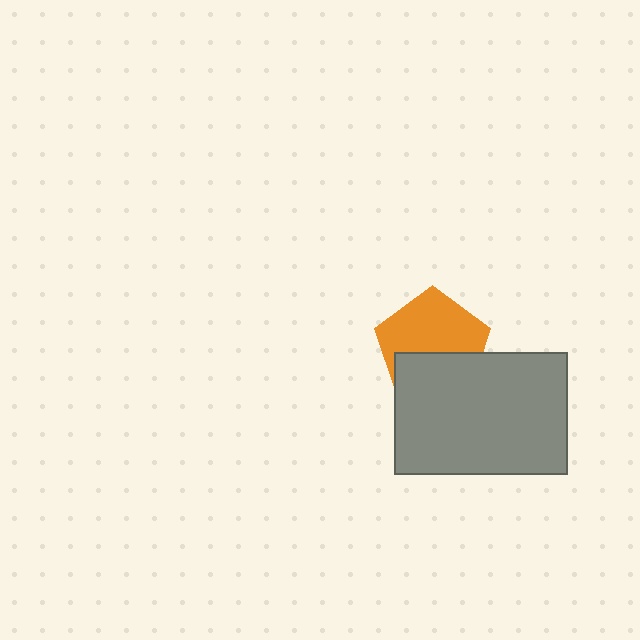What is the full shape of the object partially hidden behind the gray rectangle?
The partially hidden object is an orange pentagon.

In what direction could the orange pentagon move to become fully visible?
The orange pentagon could move up. That would shift it out from behind the gray rectangle entirely.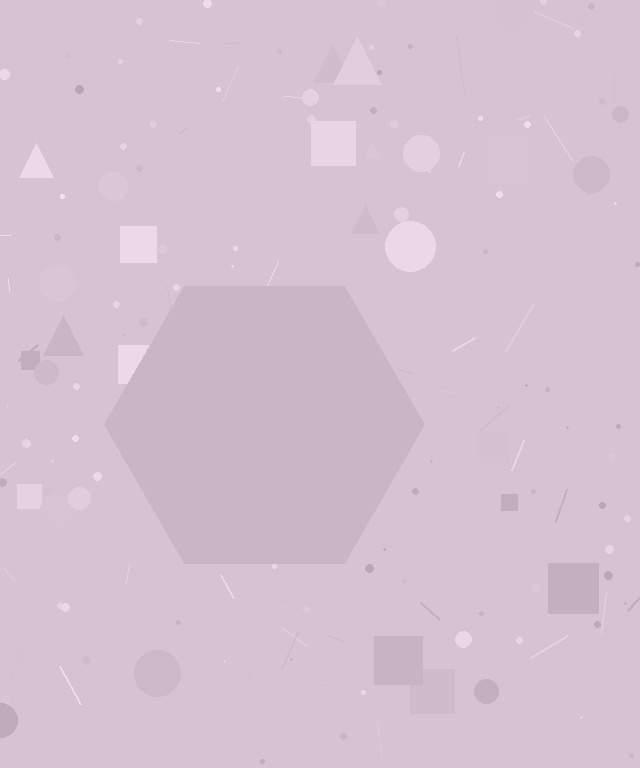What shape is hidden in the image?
A hexagon is hidden in the image.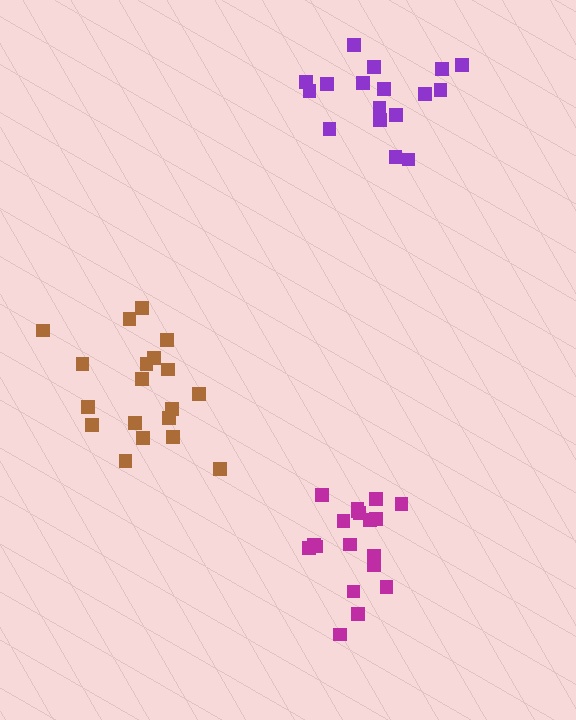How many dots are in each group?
Group 1: 19 dots, Group 2: 19 dots, Group 3: 17 dots (55 total).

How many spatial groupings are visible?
There are 3 spatial groupings.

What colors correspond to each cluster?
The clusters are colored: brown, magenta, purple.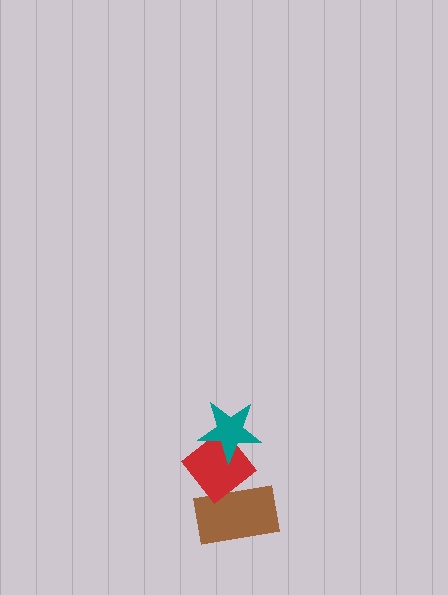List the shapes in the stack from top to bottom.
From top to bottom: the teal star, the red diamond, the brown rectangle.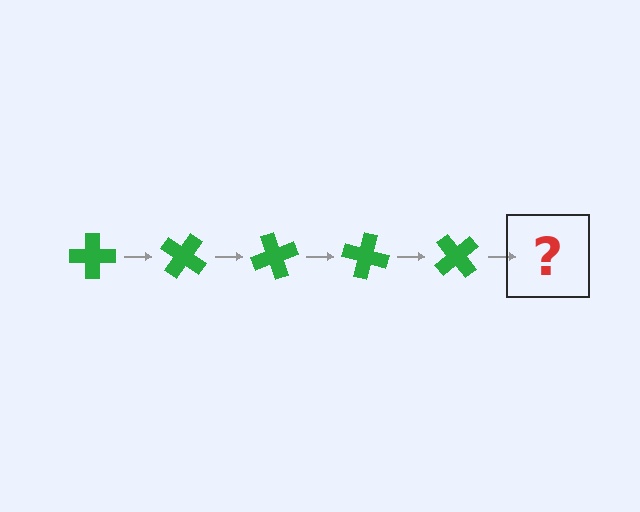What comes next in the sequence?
The next element should be a green cross rotated 175 degrees.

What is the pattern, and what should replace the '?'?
The pattern is that the cross rotates 35 degrees each step. The '?' should be a green cross rotated 175 degrees.